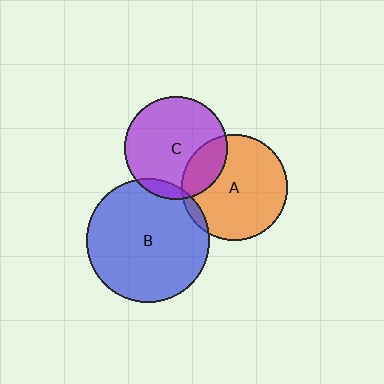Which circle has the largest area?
Circle B (blue).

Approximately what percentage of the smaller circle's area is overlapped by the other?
Approximately 5%.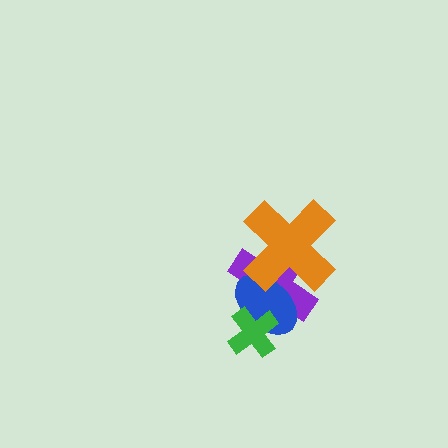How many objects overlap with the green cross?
2 objects overlap with the green cross.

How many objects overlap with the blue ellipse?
3 objects overlap with the blue ellipse.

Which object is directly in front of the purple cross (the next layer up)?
The blue ellipse is directly in front of the purple cross.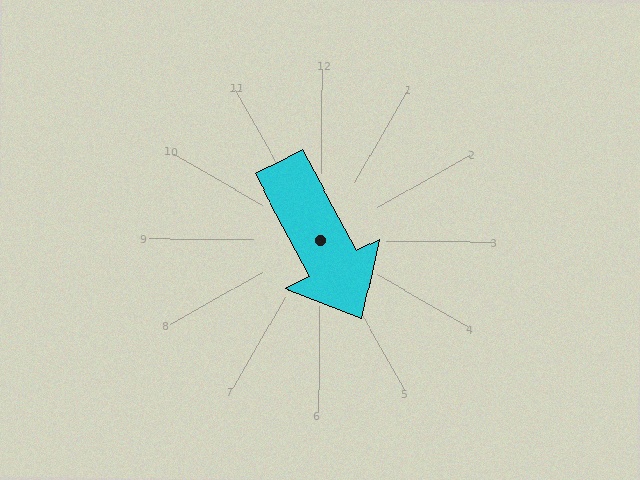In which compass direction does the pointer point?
Southeast.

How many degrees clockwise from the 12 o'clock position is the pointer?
Approximately 152 degrees.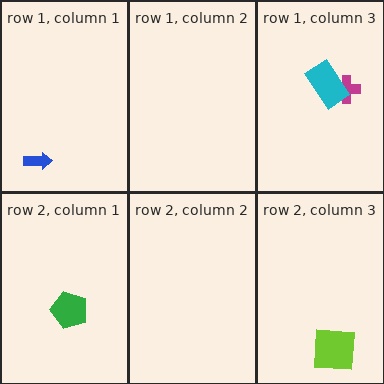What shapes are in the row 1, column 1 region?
The blue arrow.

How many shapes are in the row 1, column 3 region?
2.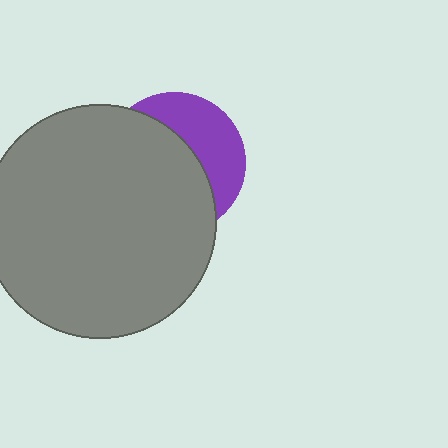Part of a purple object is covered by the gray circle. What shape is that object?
It is a circle.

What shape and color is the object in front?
The object in front is a gray circle.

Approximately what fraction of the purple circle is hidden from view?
Roughly 63% of the purple circle is hidden behind the gray circle.